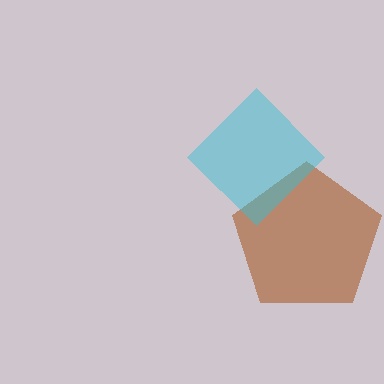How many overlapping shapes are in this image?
There are 2 overlapping shapes in the image.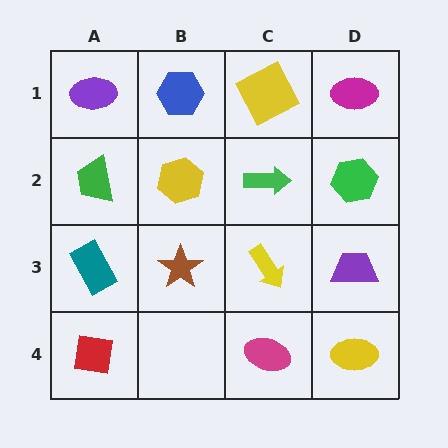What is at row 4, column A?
A red square.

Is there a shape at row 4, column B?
No, that cell is empty.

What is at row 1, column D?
A magenta ellipse.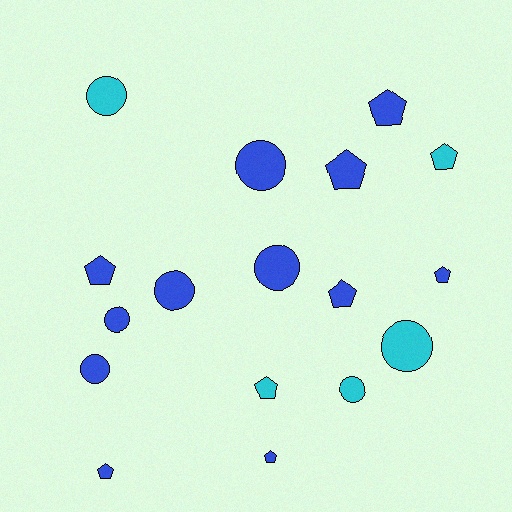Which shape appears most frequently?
Pentagon, with 9 objects.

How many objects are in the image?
There are 17 objects.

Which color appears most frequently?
Blue, with 12 objects.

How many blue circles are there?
There are 5 blue circles.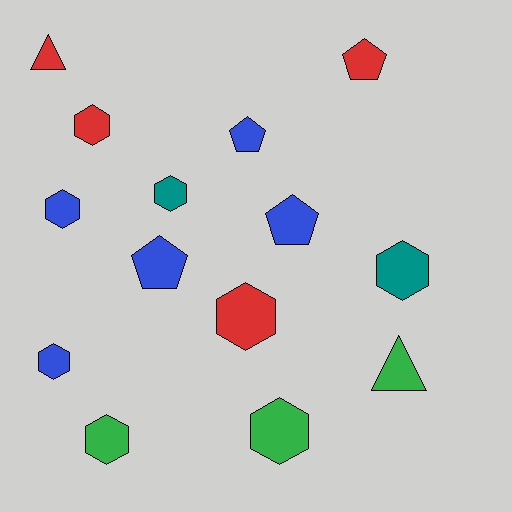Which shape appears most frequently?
Hexagon, with 8 objects.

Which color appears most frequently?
Blue, with 5 objects.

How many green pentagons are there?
There are no green pentagons.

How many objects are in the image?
There are 14 objects.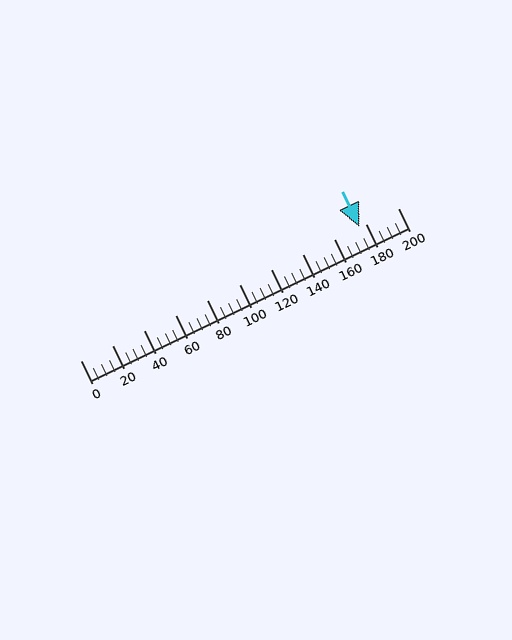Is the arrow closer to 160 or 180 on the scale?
The arrow is closer to 180.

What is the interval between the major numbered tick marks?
The major tick marks are spaced 20 units apart.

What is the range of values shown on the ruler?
The ruler shows values from 0 to 200.